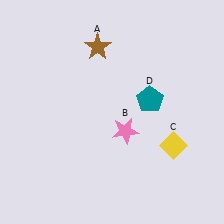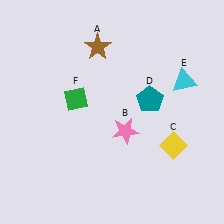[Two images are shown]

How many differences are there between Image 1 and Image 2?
There are 2 differences between the two images.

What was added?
A cyan triangle (E), a green diamond (F) were added in Image 2.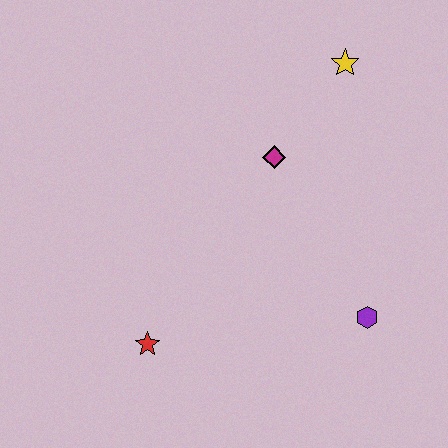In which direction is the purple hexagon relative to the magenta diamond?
The purple hexagon is below the magenta diamond.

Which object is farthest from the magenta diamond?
The red star is farthest from the magenta diamond.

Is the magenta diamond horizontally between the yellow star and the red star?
Yes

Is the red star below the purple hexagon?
Yes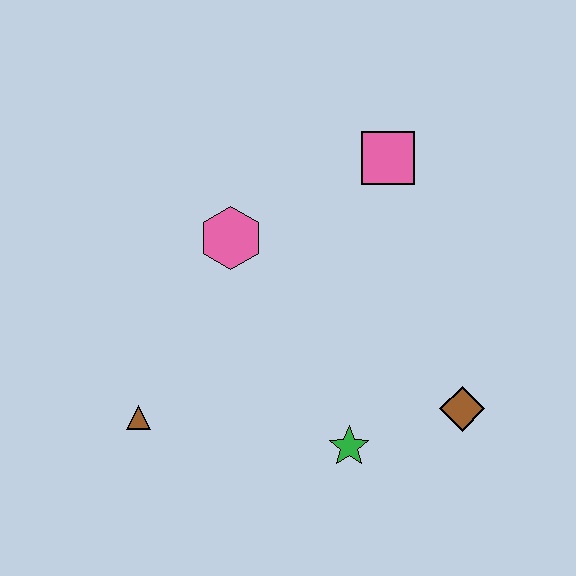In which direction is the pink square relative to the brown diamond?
The pink square is above the brown diamond.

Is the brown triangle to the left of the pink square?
Yes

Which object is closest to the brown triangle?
The pink hexagon is closest to the brown triangle.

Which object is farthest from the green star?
The pink square is farthest from the green star.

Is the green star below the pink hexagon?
Yes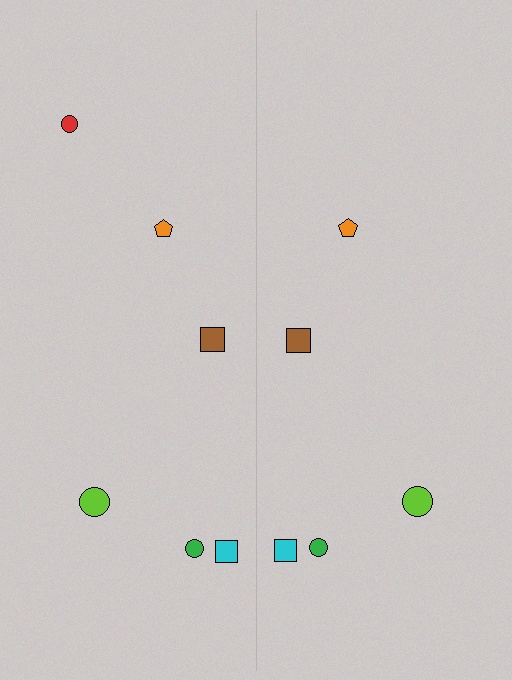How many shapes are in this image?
There are 11 shapes in this image.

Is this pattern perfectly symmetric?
No, the pattern is not perfectly symmetric. A red circle is missing from the right side.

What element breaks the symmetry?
A red circle is missing from the right side.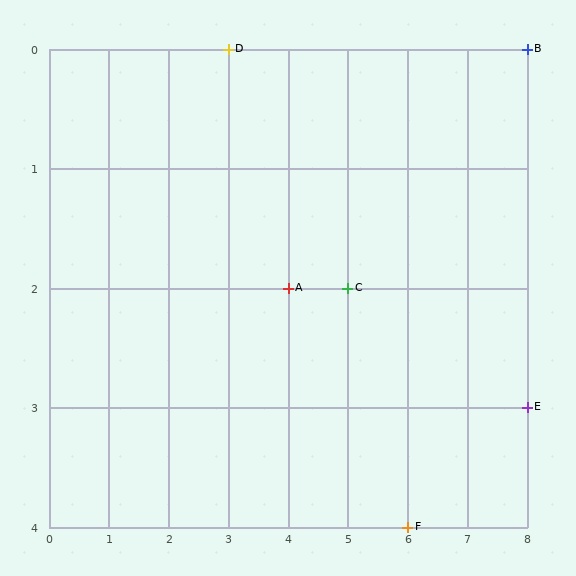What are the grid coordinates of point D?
Point D is at grid coordinates (3, 0).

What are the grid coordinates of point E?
Point E is at grid coordinates (8, 3).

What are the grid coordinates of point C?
Point C is at grid coordinates (5, 2).